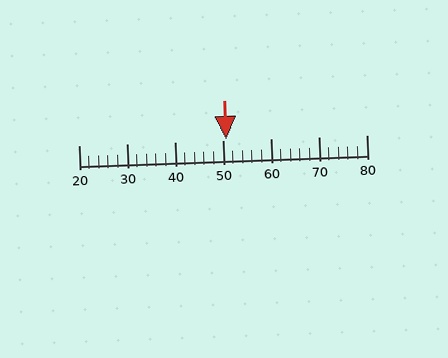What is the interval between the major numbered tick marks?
The major tick marks are spaced 10 units apart.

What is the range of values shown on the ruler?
The ruler shows values from 20 to 80.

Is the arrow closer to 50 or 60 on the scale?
The arrow is closer to 50.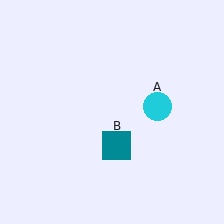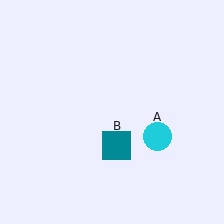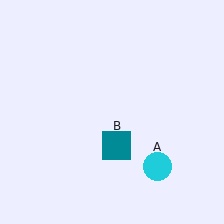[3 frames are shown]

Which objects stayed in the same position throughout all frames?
Teal square (object B) remained stationary.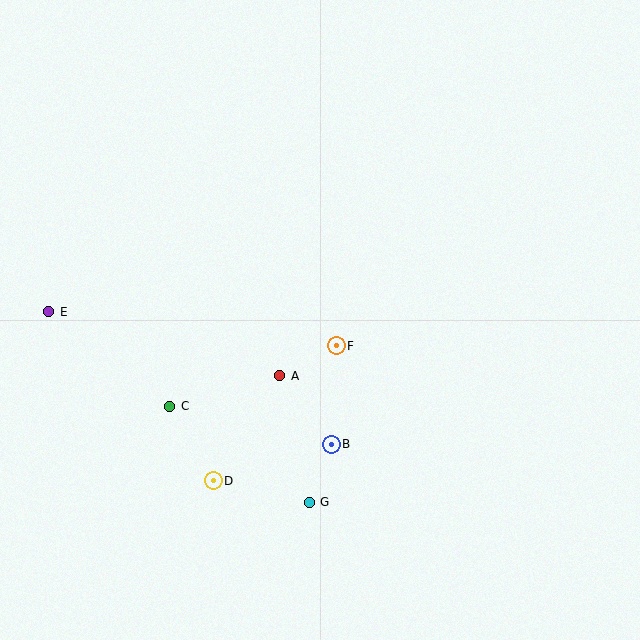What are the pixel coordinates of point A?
Point A is at (280, 376).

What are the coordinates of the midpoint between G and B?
The midpoint between G and B is at (320, 473).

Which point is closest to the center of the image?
Point F at (336, 346) is closest to the center.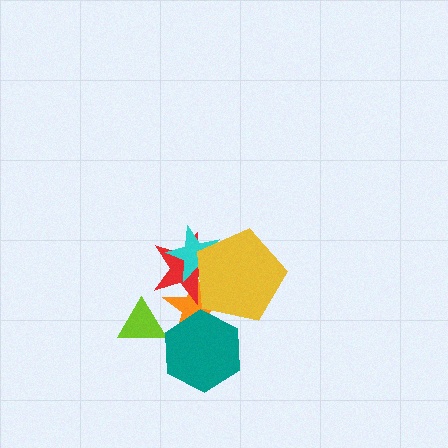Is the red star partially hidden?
Yes, it is partially covered by another shape.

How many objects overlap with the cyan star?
3 objects overlap with the cyan star.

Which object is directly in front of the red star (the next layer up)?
The cyan star is directly in front of the red star.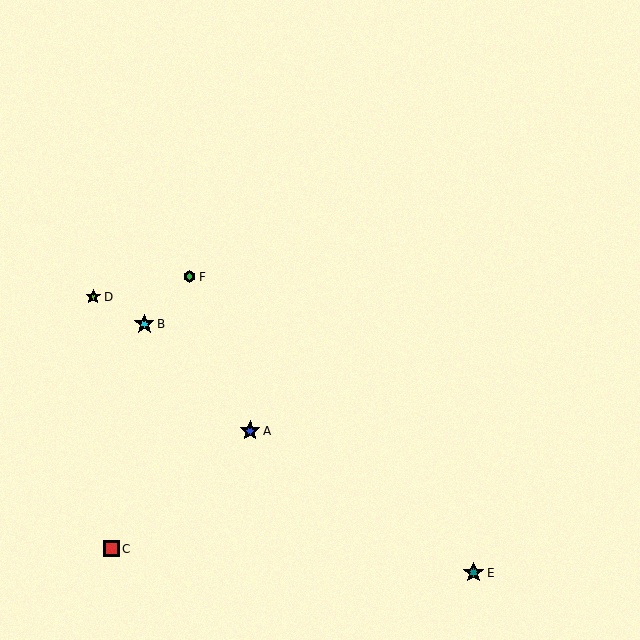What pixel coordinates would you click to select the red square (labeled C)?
Click at (111, 549) to select the red square C.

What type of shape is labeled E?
Shape E is a teal star.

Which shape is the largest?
The teal star (labeled E) is the largest.